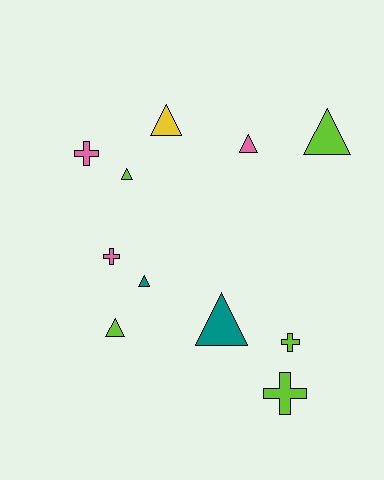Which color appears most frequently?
Lime, with 5 objects.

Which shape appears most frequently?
Triangle, with 7 objects.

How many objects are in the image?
There are 11 objects.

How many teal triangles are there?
There are 2 teal triangles.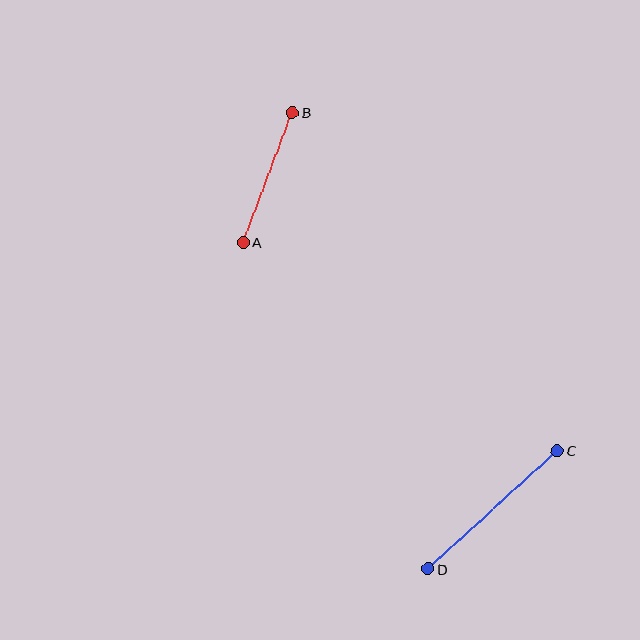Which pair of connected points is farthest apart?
Points C and D are farthest apart.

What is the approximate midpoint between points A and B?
The midpoint is at approximately (268, 177) pixels.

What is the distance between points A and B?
The distance is approximately 139 pixels.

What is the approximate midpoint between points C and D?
The midpoint is at approximately (493, 510) pixels.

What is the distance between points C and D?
The distance is approximately 175 pixels.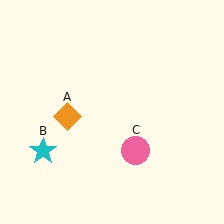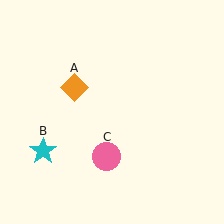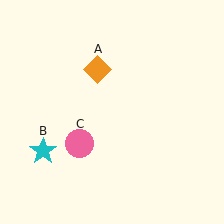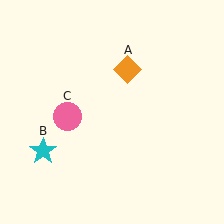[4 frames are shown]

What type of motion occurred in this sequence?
The orange diamond (object A), pink circle (object C) rotated clockwise around the center of the scene.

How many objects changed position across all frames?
2 objects changed position: orange diamond (object A), pink circle (object C).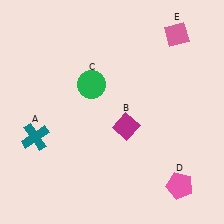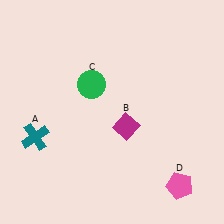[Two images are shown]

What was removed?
The pink diamond (E) was removed in Image 2.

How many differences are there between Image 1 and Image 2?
There is 1 difference between the two images.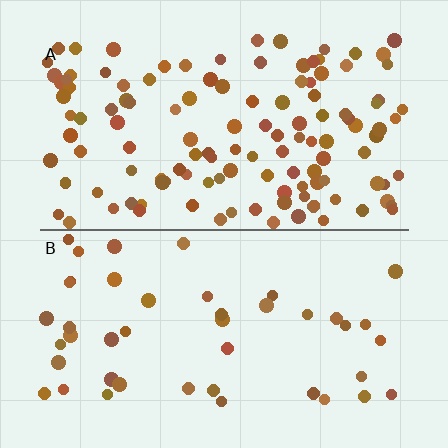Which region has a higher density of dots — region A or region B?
A (the top).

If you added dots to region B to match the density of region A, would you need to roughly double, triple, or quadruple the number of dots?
Approximately triple.